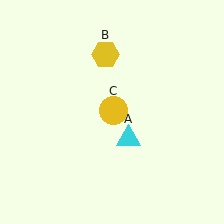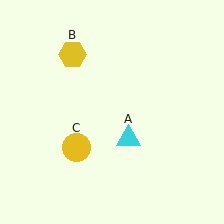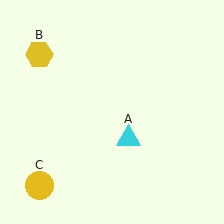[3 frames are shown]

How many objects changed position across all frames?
2 objects changed position: yellow hexagon (object B), yellow circle (object C).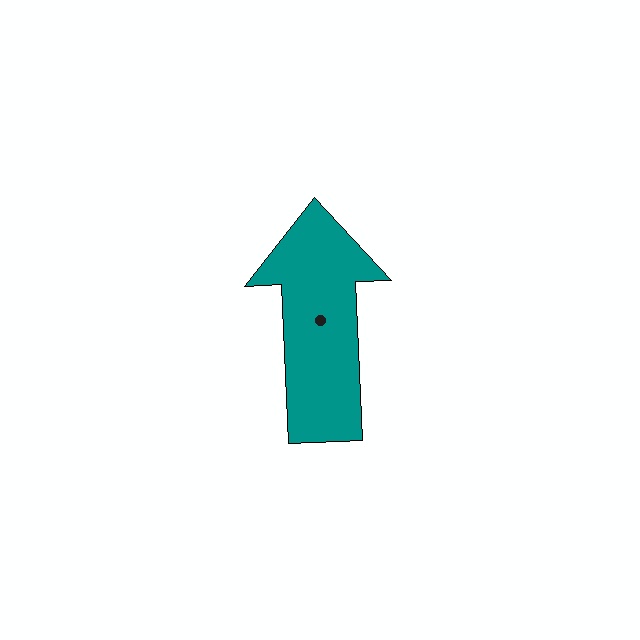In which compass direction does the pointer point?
North.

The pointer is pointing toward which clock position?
Roughly 12 o'clock.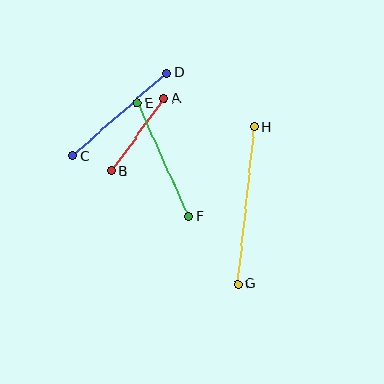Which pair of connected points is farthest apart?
Points G and H are farthest apart.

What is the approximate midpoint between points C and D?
The midpoint is at approximately (120, 114) pixels.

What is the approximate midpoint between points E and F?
The midpoint is at approximately (163, 160) pixels.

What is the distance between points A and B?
The distance is approximately 89 pixels.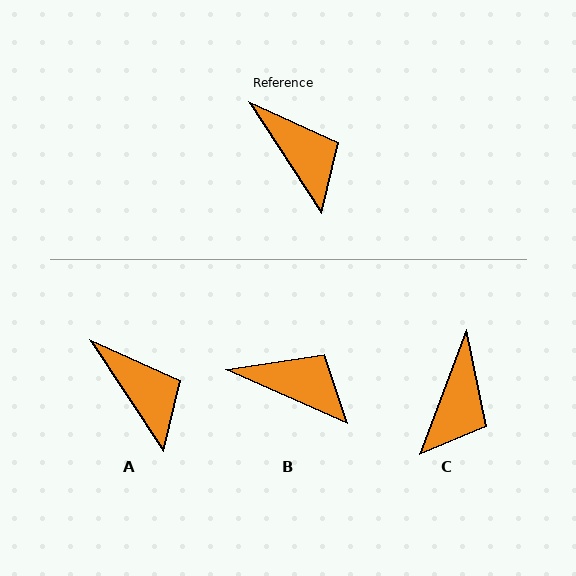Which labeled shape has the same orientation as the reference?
A.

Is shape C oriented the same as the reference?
No, it is off by about 54 degrees.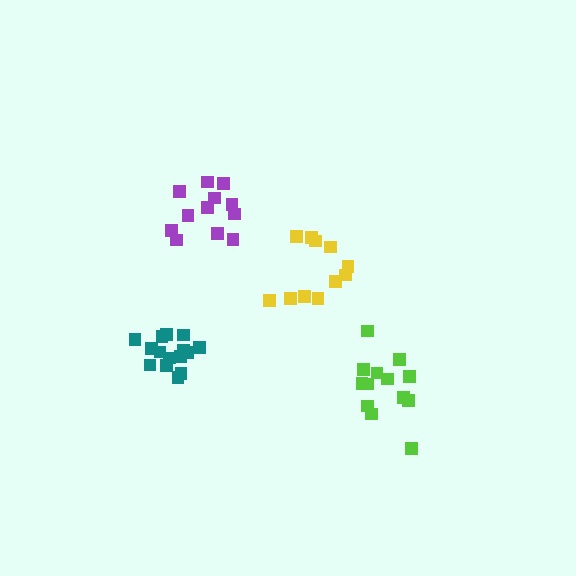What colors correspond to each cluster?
The clusters are colored: lime, purple, teal, yellow.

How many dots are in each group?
Group 1: 13 dots, Group 2: 12 dots, Group 3: 15 dots, Group 4: 11 dots (51 total).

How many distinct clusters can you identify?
There are 4 distinct clusters.